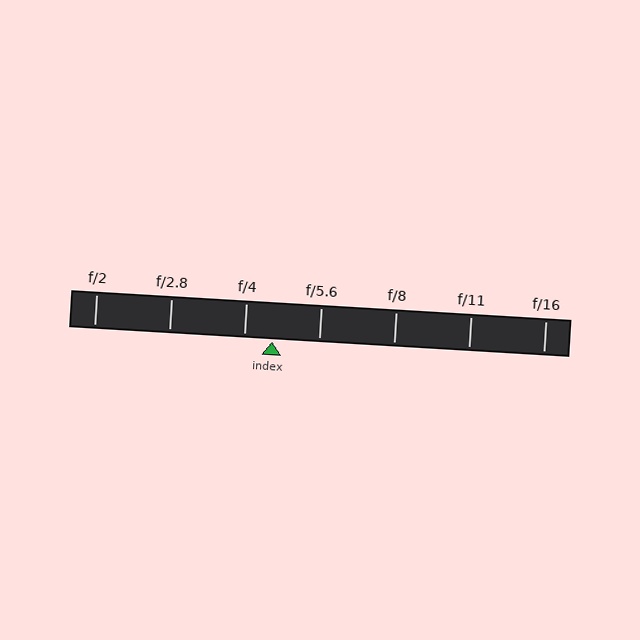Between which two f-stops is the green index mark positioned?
The index mark is between f/4 and f/5.6.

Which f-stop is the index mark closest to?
The index mark is closest to f/4.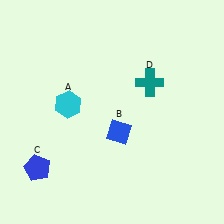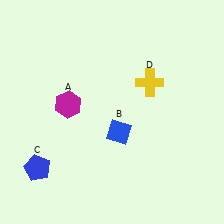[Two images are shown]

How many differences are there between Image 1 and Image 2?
There are 2 differences between the two images.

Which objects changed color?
A changed from cyan to magenta. D changed from teal to yellow.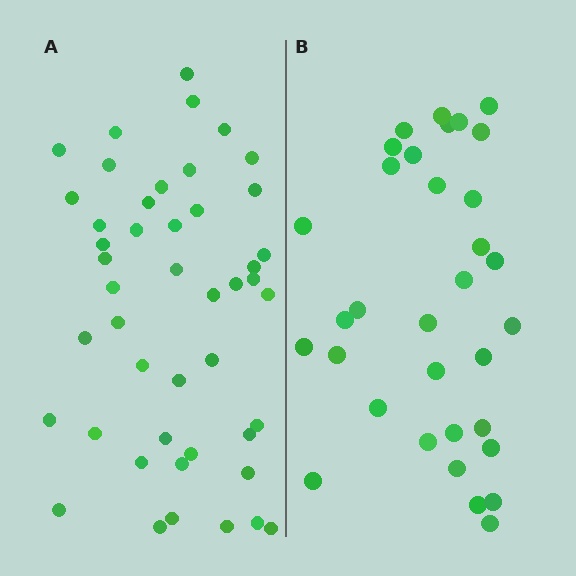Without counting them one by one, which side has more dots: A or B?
Region A (the left region) has more dots.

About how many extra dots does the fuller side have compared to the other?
Region A has approximately 15 more dots than region B.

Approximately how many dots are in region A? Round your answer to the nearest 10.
About 50 dots. (The exact count is 46, which rounds to 50.)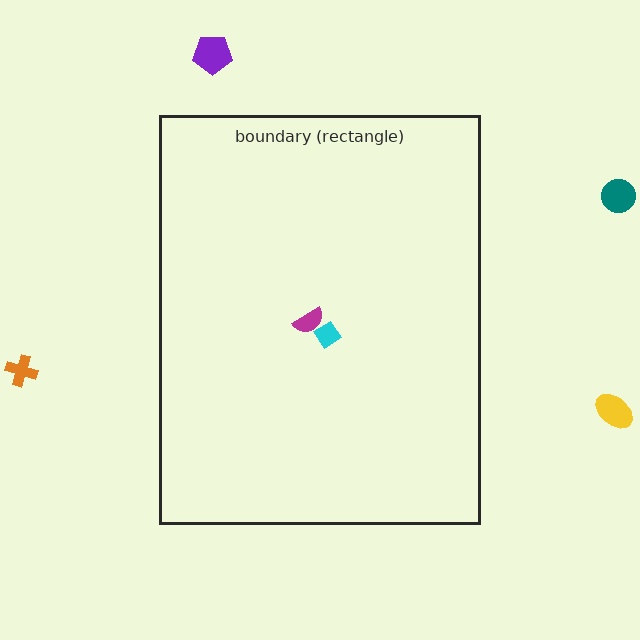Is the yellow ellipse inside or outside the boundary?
Outside.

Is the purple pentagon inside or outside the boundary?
Outside.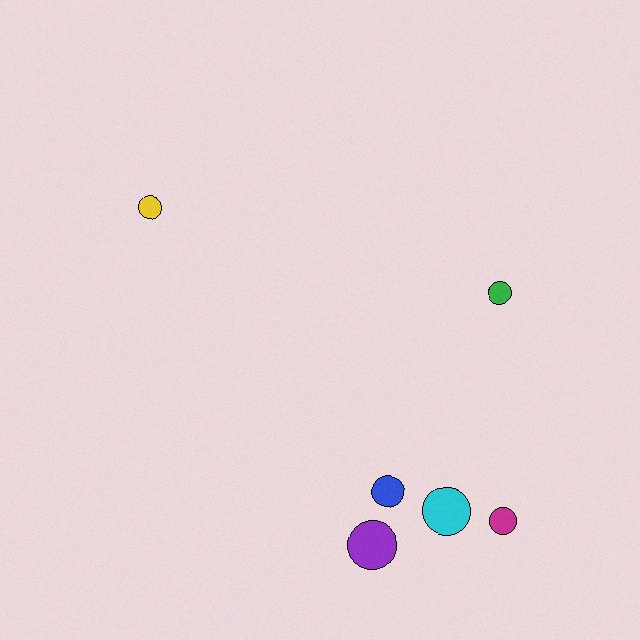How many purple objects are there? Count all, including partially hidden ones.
There is 1 purple object.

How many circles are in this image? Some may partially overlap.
There are 6 circles.